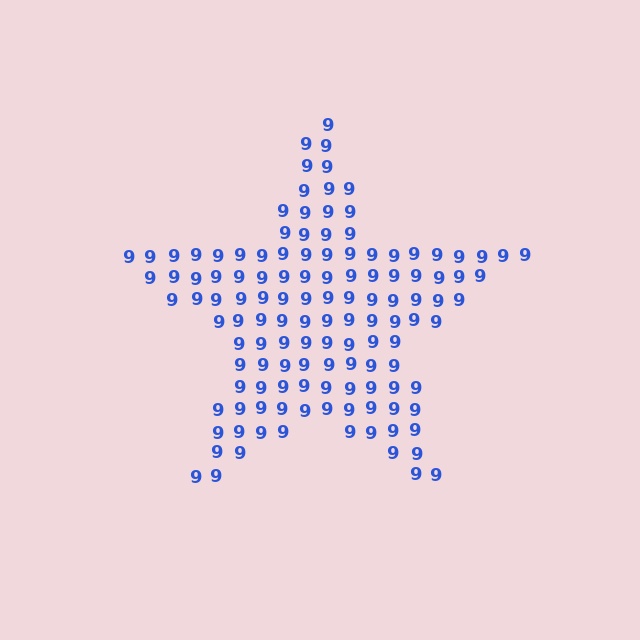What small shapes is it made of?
It is made of small digit 9's.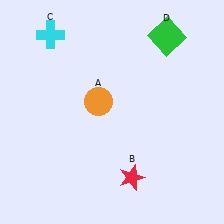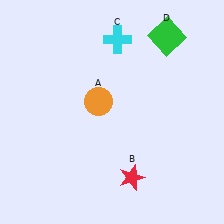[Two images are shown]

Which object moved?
The cyan cross (C) moved right.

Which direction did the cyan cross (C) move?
The cyan cross (C) moved right.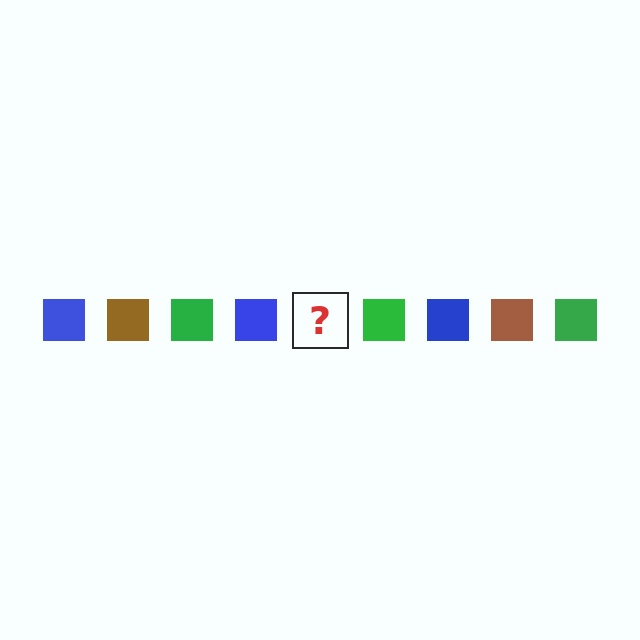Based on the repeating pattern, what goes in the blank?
The blank should be a brown square.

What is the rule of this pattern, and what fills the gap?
The rule is that the pattern cycles through blue, brown, green squares. The gap should be filled with a brown square.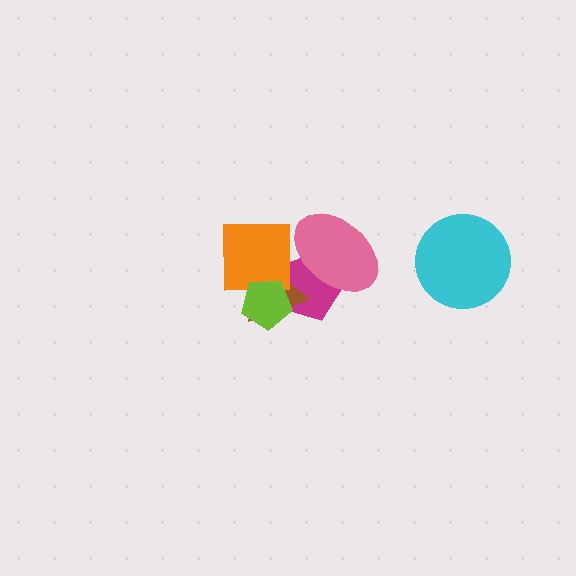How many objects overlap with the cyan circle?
0 objects overlap with the cyan circle.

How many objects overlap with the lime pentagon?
3 objects overlap with the lime pentagon.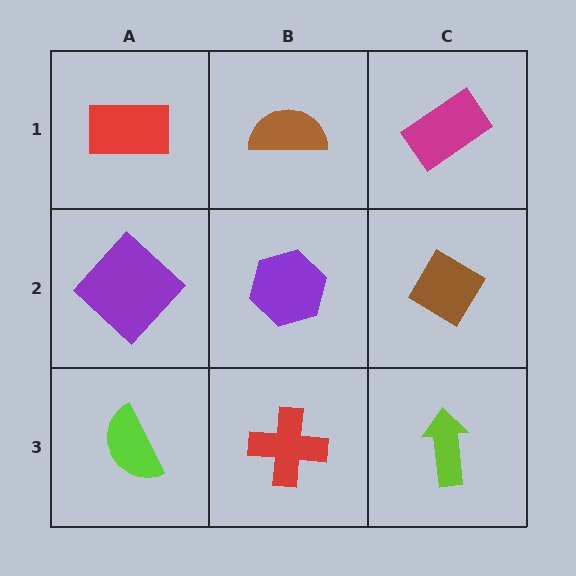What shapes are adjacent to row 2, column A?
A red rectangle (row 1, column A), a lime semicircle (row 3, column A), a purple hexagon (row 2, column B).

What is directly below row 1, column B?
A purple hexagon.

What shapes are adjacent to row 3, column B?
A purple hexagon (row 2, column B), a lime semicircle (row 3, column A), a lime arrow (row 3, column C).